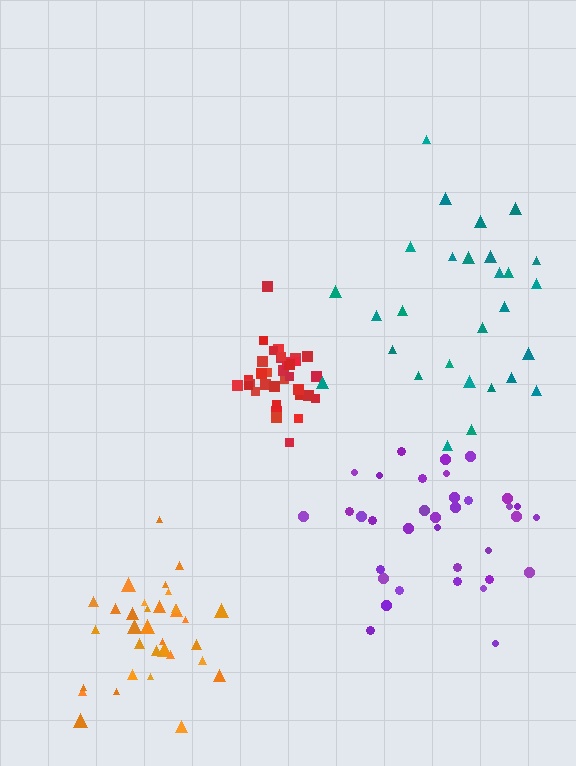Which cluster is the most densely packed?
Red.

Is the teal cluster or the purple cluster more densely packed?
Purple.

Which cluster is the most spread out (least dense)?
Teal.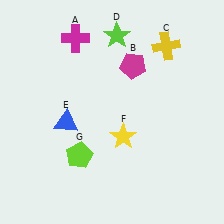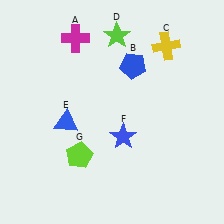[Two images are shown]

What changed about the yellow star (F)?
In Image 1, F is yellow. In Image 2, it changed to blue.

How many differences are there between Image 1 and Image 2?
There are 2 differences between the two images.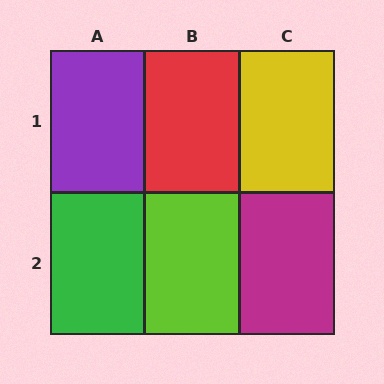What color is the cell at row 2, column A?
Green.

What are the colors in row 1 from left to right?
Purple, red, yellow.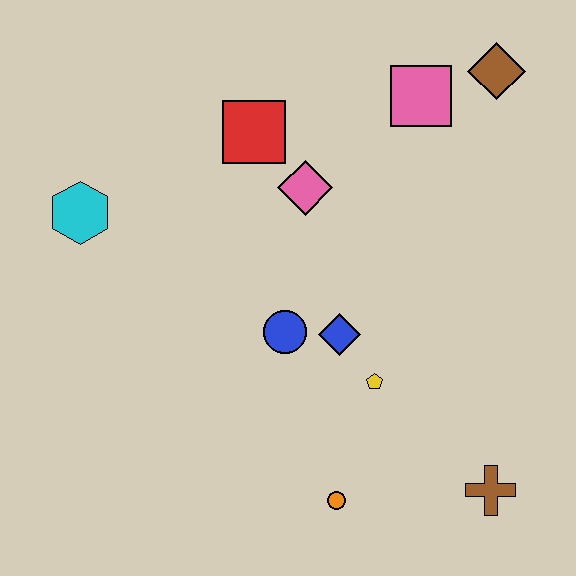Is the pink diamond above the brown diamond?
No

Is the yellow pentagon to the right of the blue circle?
Yes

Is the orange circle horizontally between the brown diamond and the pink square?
No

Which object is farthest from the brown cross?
The cyan hexagon is farthest from the brown cross.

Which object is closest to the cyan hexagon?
The red square is closest to the cyan hexagon.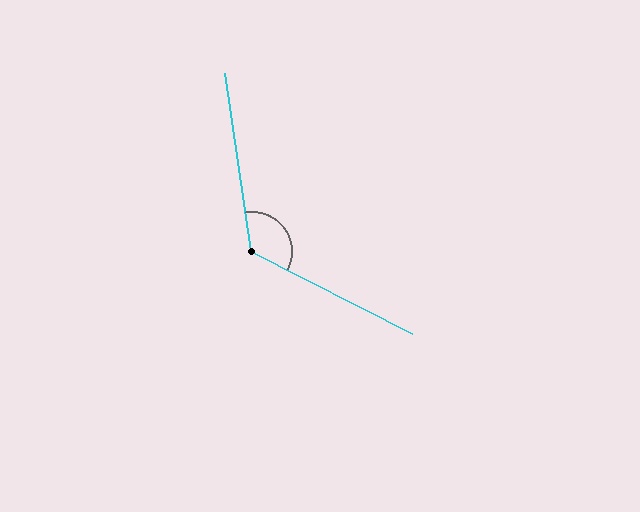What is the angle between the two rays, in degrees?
Approximately 125 degrees.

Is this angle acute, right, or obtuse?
It is obtuse.